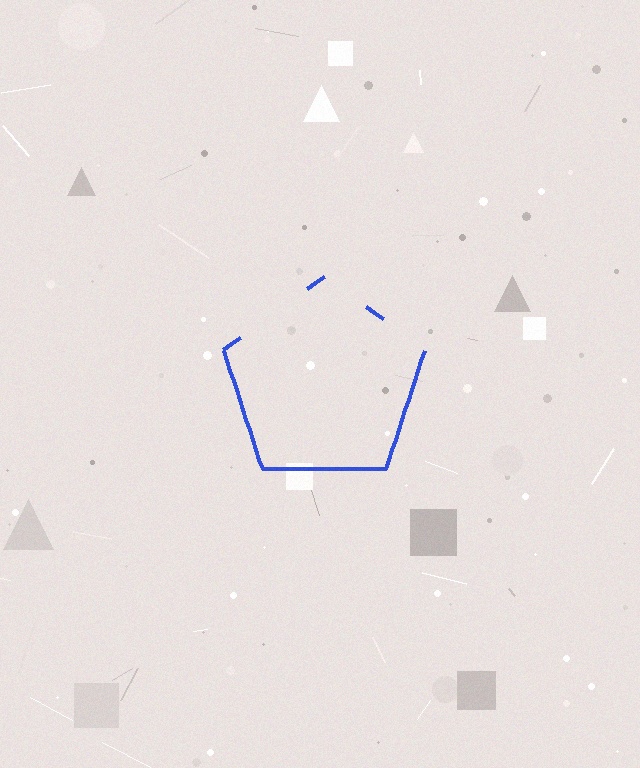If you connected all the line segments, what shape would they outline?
They would outline a pentagon.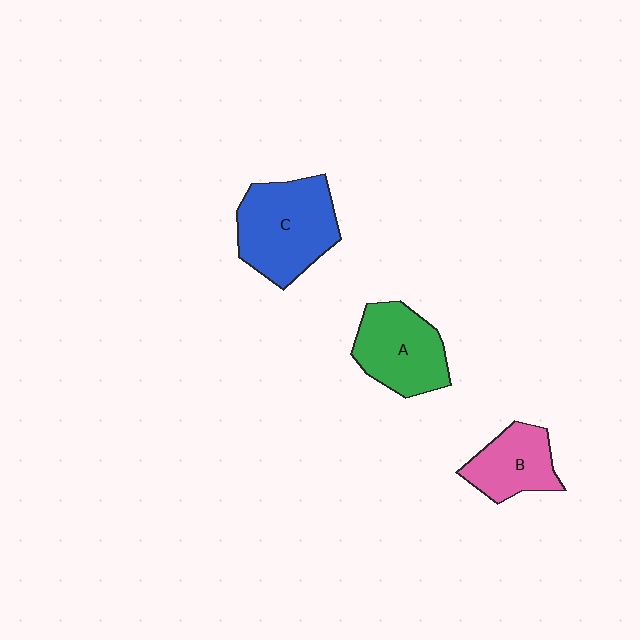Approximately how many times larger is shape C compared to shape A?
Approximately 1.3 times.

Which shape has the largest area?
Shape C (blue).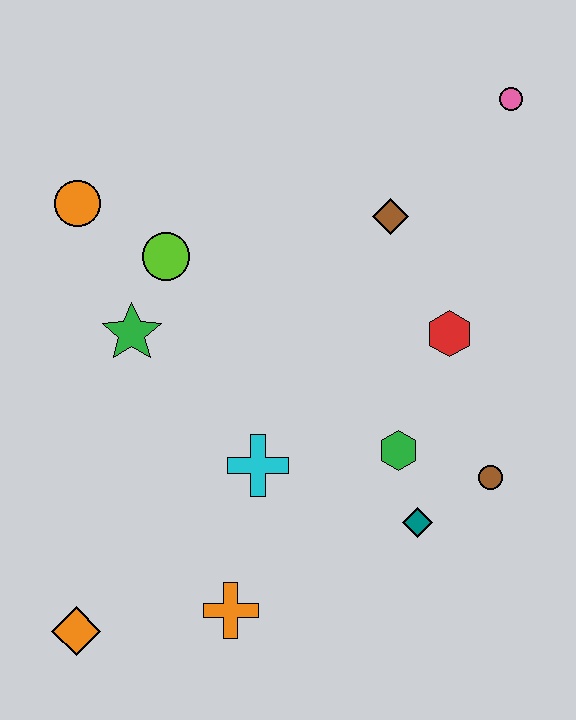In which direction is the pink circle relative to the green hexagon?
The pink circle is above the green hexagon.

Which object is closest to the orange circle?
The lime circle is closest to the orange circle.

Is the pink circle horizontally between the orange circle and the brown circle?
No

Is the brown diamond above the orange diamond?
Yes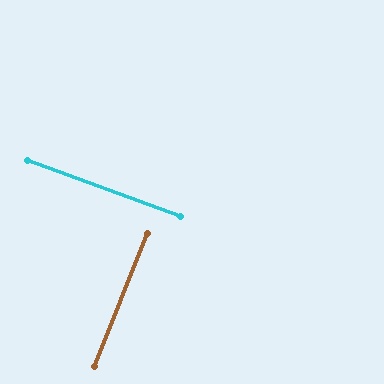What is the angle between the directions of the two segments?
Approximately 89 degrees.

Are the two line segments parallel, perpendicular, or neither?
Perpendicular — they meet at approximately 89°.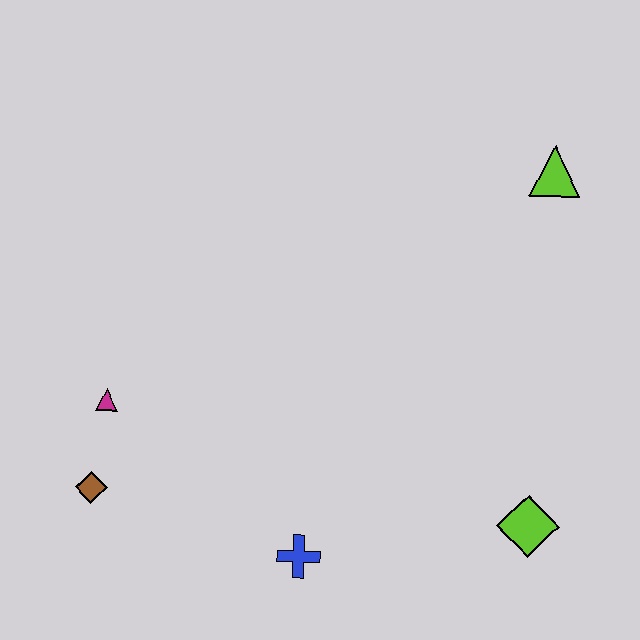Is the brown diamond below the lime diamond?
No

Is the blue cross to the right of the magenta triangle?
Yes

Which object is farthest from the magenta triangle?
The lime triangle is farthest from the magenta triangle.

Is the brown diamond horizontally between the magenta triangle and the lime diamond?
No